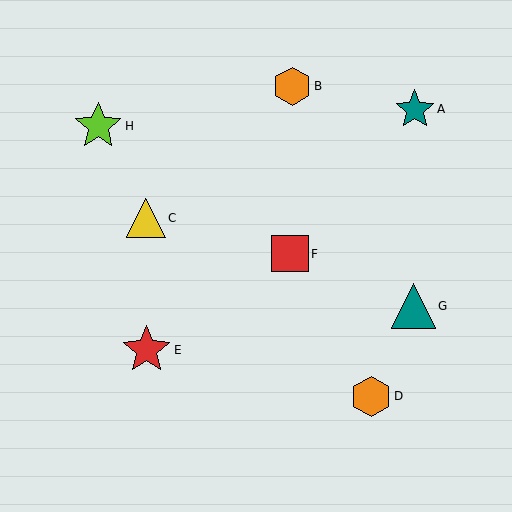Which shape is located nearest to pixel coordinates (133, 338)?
The red star (labeled E) at (146, 350) is nearest to that location.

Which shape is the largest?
The red star (labeled E) is the largest.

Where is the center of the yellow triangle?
The center of the yellow triangle is at (146, 218).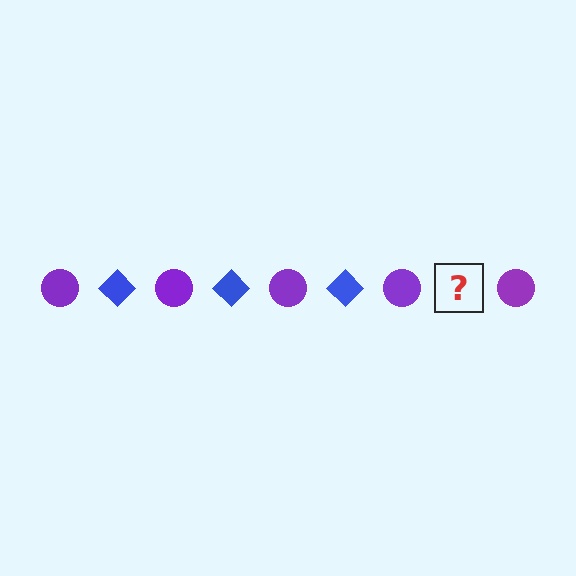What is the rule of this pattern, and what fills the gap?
The rule is that the pattern alternates between purple circle and blue diamond. The gap should be filled with a blue diamond.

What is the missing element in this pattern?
The missing element is a blue diamond.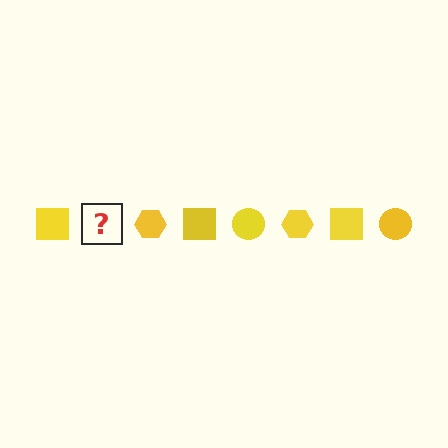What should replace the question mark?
The question mark should be replaced with a yellow circle.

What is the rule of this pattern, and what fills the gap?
The rule is that the pattern cycles through square, circle, hexagon shapes in yellow. The gap should be filled with a yellow circle.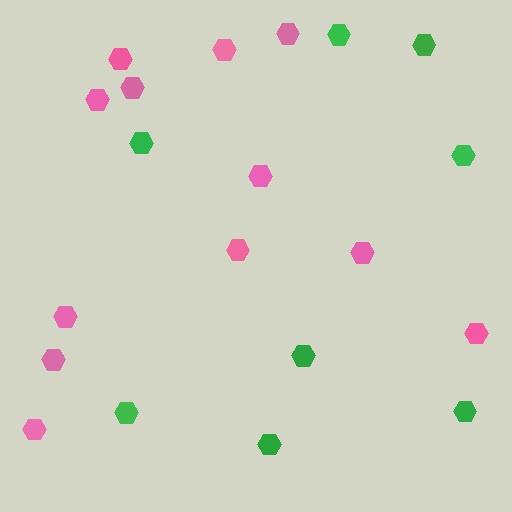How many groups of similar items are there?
There are 2 groups: one group of green hexagons (8) and one group of pink hexagons (12).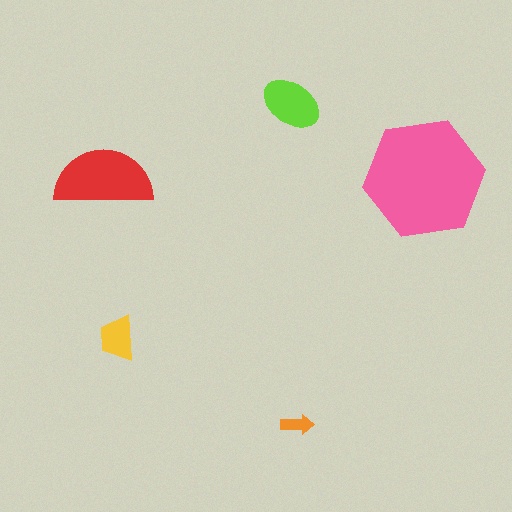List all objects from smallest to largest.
The orange arrow, the yellow trapezoid, the lime ellipse, the red semicircle, the pink hexagon.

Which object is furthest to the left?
The red semicircle is leftmost.